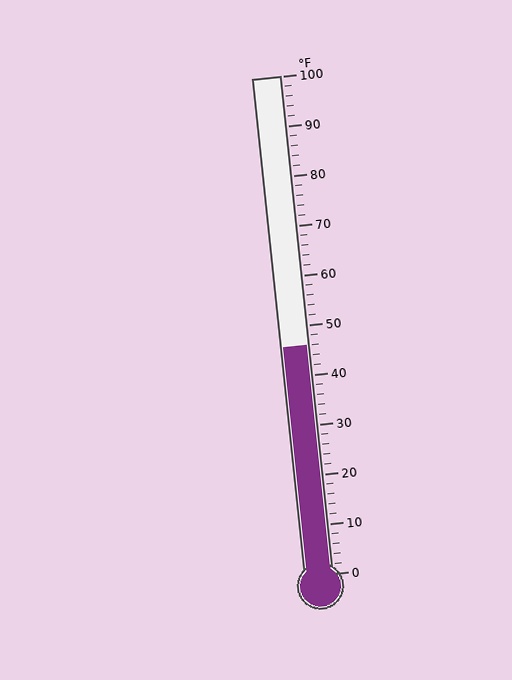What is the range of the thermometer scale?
The thermometer scale ranges from 0°F to 100°F.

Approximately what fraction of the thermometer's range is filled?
The thermometer is filled to approximately 45% of its range.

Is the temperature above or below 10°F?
The temperature is above 10°F.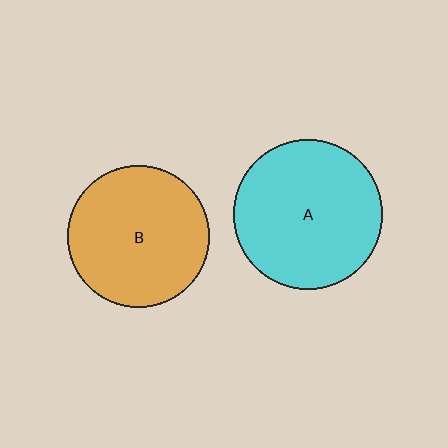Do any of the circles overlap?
No, none of the circles overlap.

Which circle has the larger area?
Circle A (cyan).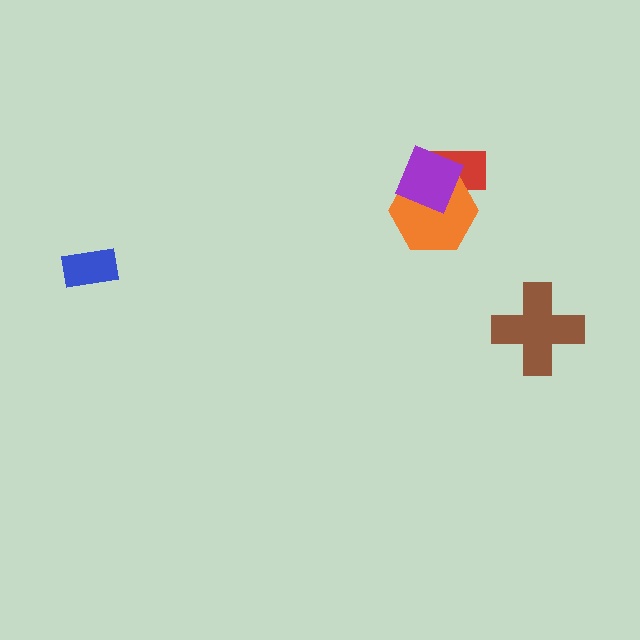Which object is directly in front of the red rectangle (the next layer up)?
The orange hexagon is directly in front of the red rectangle.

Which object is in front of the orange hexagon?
The purple square is in front of the orange hexagon.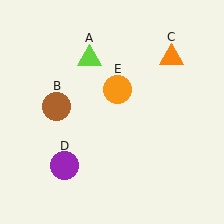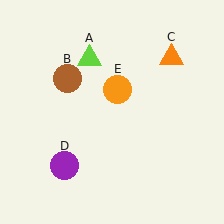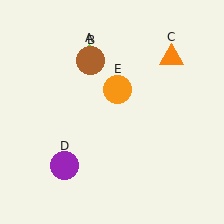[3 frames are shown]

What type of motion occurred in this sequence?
The brown circle (object B) rotated clockwise around the center of the scene.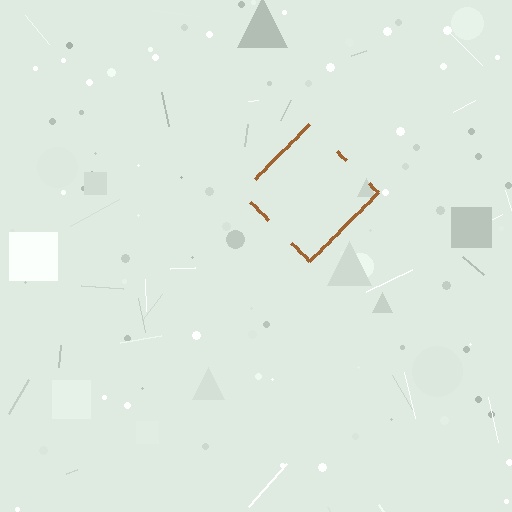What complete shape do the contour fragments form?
The contour fragments form a diamond.